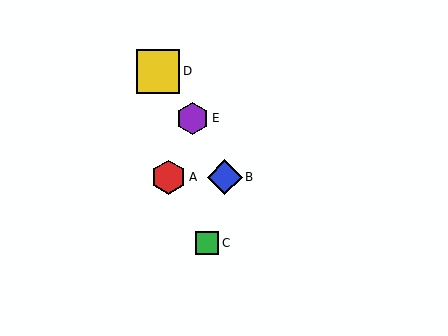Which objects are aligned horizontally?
Objects A, B are aligned horizontally.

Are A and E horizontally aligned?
No, A is at y≈177 and E is at y≈118.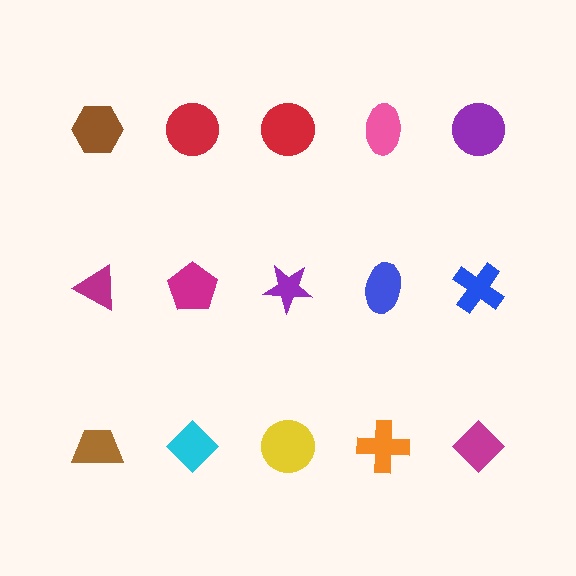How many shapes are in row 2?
5 shapes.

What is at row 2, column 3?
A purple star.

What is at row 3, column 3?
A yellow circle.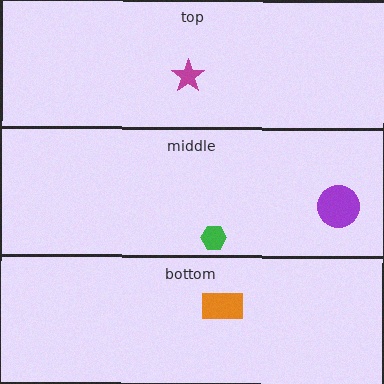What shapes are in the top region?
The magenta star.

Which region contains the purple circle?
The middle region.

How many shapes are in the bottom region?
1.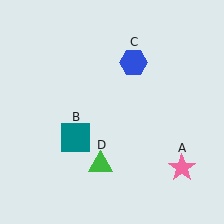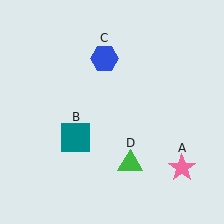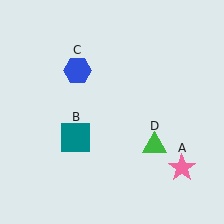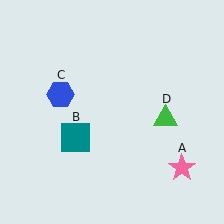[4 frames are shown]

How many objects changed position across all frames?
2 objects changed position: blue hexagon (object C), green triangle (object D).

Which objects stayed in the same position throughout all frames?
Pink star (object A) and teal square (object B) remained stationary.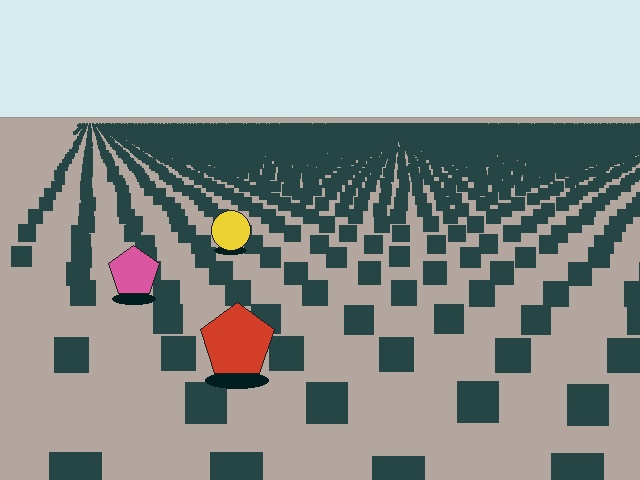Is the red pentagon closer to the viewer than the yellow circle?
Yes. The red pentagon is closer — you can tell from the texture gradient: the ground texture is coarser near it.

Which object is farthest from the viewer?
The yellow circle is farthest from the viewer. It appears smaller and the ground texture around it is denser.